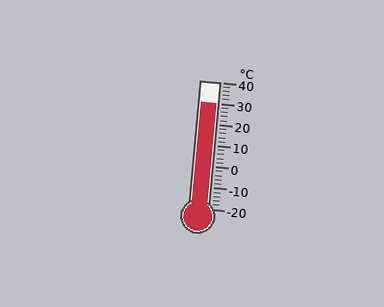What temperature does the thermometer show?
The thermometer shows approximately 30°C.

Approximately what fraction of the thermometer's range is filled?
The thermometer is filled to approximately 85% of its range.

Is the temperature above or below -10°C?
The temperature is above -10°C.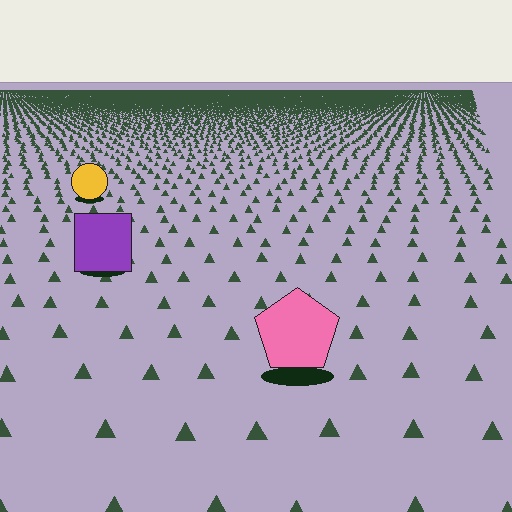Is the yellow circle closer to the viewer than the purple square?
No. The purple square is closer — you can tell from the texture gradient: the ground texture is coarser near it.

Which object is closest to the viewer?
The pink pentagon is closest. The texture marks near it are larger and more spread out.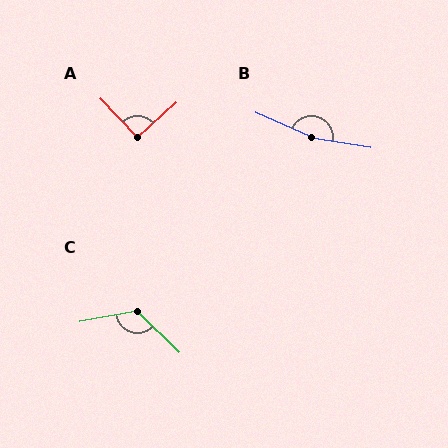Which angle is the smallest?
A, at approximately 92 degrees.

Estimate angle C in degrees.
Approximately 125 degrees.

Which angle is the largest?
B, at approximately 165 degrees.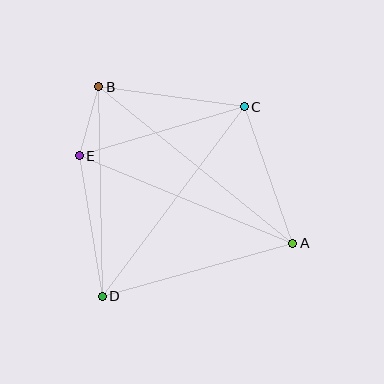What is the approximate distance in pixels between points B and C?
The distance between B and C is approximately 147 pixels.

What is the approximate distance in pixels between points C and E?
The distance between C and E is approximately 172 pixels.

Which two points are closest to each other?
Points B and E are closest to each other.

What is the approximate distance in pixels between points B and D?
The distance between B and D is approximately 210 pixels.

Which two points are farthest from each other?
Points A and B are farthest from each other.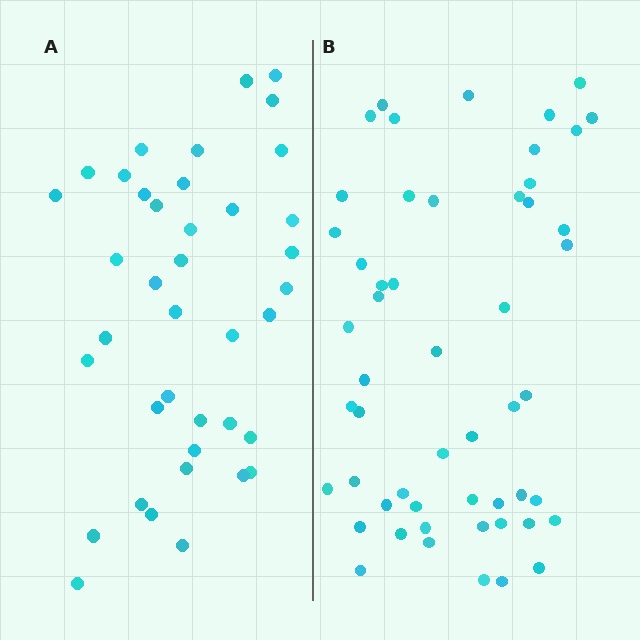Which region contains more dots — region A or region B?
Region B (the right region) has more dots.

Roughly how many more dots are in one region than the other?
Region B has approximately 15 more dots than region A.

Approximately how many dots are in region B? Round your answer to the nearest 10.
About 50 dots. (The exact count is 53, which rounds to 50.)